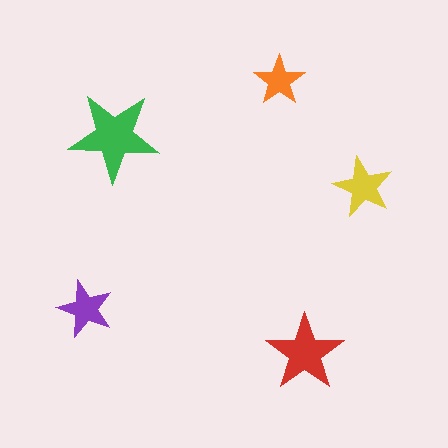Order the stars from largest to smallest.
the green one, the red one, the yellow one, the purple one, the orange one.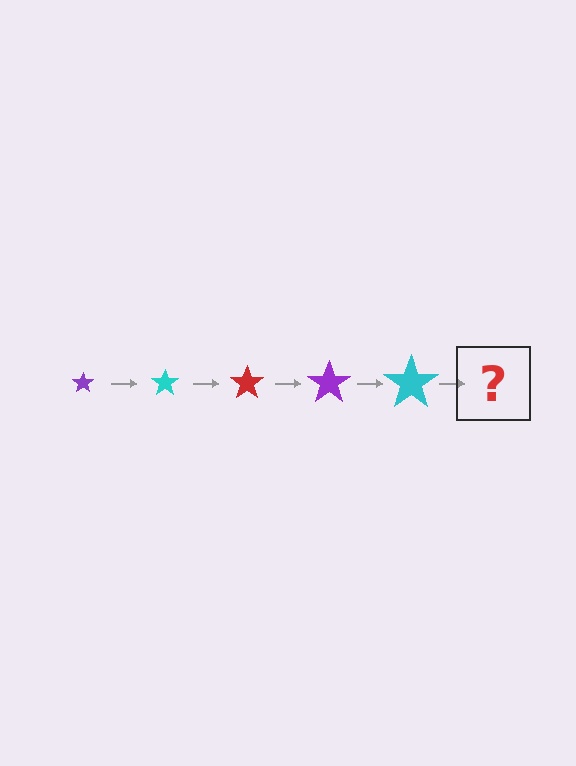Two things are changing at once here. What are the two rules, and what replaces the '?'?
The two rules are that the star grows larger each step and the color cycles through purple, cyan, and red. The '?' should be a red star, larger than the previous one.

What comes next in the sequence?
The next element should be a red star, larger than the previous one.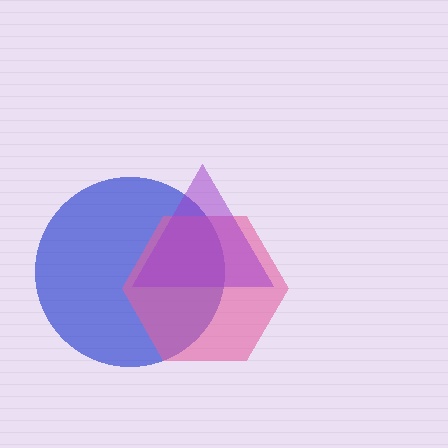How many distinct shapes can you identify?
There are 3 distinct shapes: a blue circle, a pink hexagon, a purple triangle.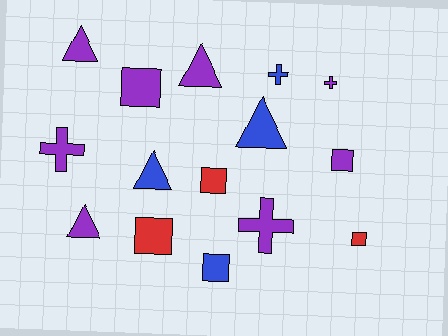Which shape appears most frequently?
Square, with 6 objects.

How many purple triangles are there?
There are 3 purple triangles.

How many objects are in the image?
There are 15 objects.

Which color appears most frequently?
Purple, with 8 objects.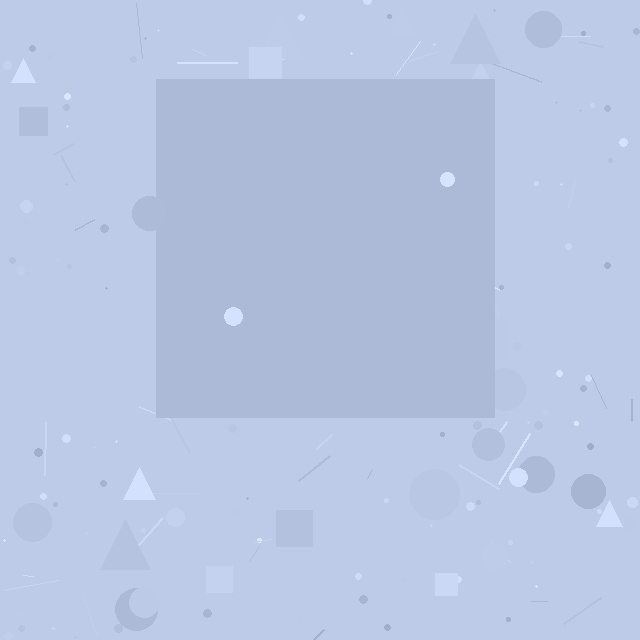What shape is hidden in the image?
A square is hidden in the image.